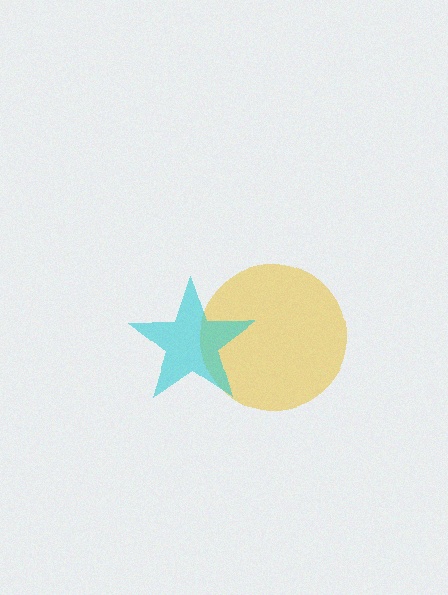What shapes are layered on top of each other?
The layered shapes are: a yellow circle, a cyan star.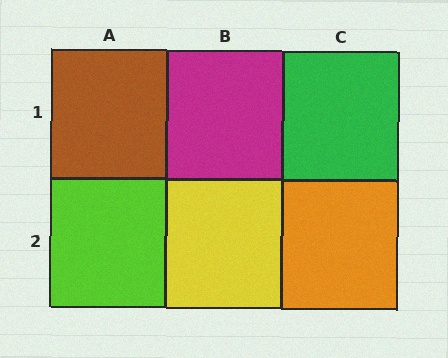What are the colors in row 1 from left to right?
Brown, magenta, green.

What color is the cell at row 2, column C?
Orange.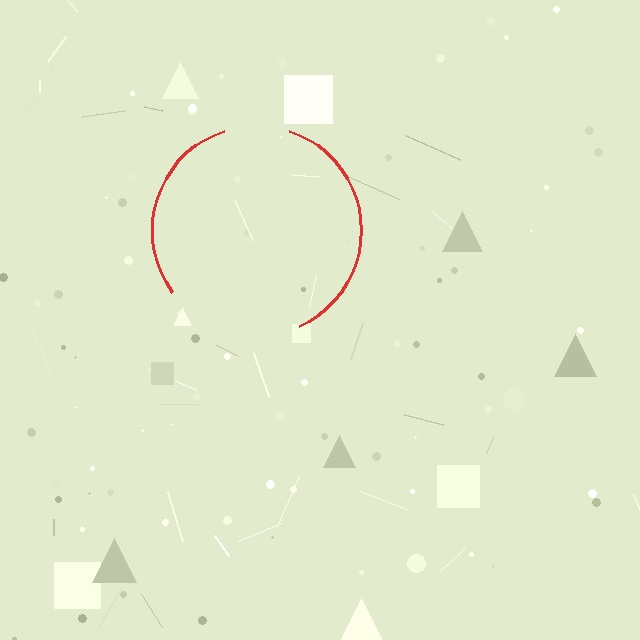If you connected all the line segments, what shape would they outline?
They would outline a circle.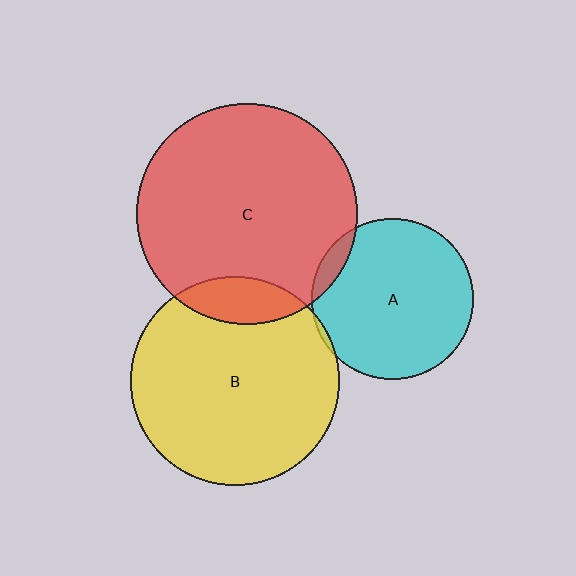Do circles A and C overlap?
Yes.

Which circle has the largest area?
Circle C (red).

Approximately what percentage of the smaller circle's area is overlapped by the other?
Approximately 5%.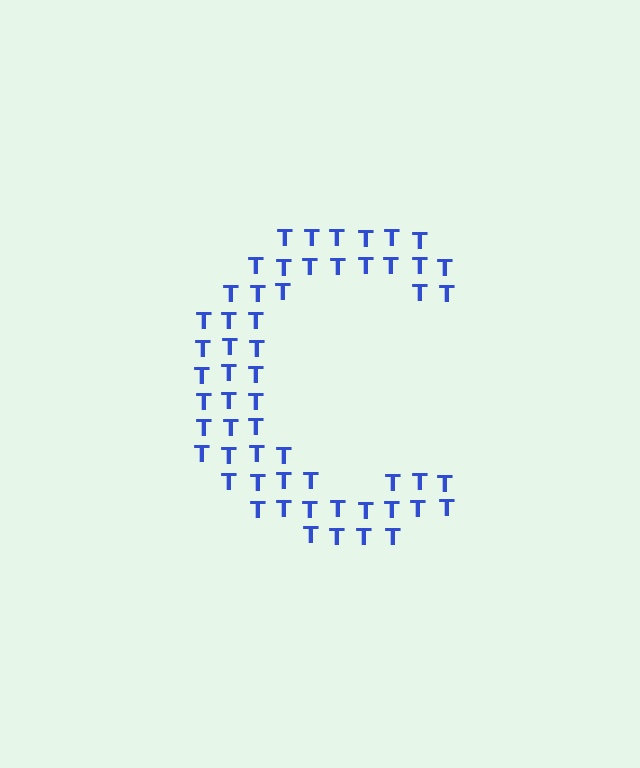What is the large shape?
The large shape is the letter C.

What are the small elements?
The small elements are letter T's.